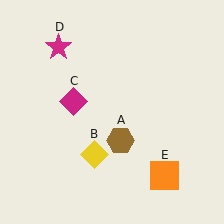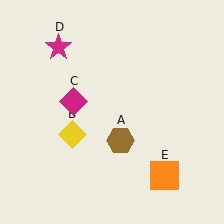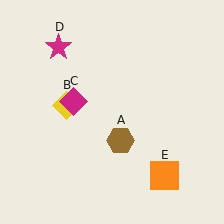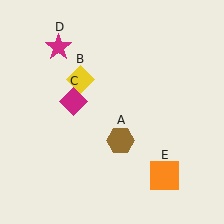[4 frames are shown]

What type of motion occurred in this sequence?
The yellow diamond (object B) rotated clockwise around the center of the scene.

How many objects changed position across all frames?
1 object changed position: yellow diamond (object B).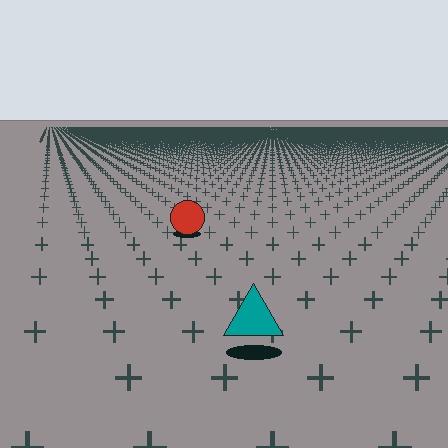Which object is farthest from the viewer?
The red circle is farthest from the viewer. It appears smaller and the ground texture around it is denser.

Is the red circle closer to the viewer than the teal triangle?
No. The teal triangle is closer — you can tell from the texture gradient: the ground texture is coarser near it.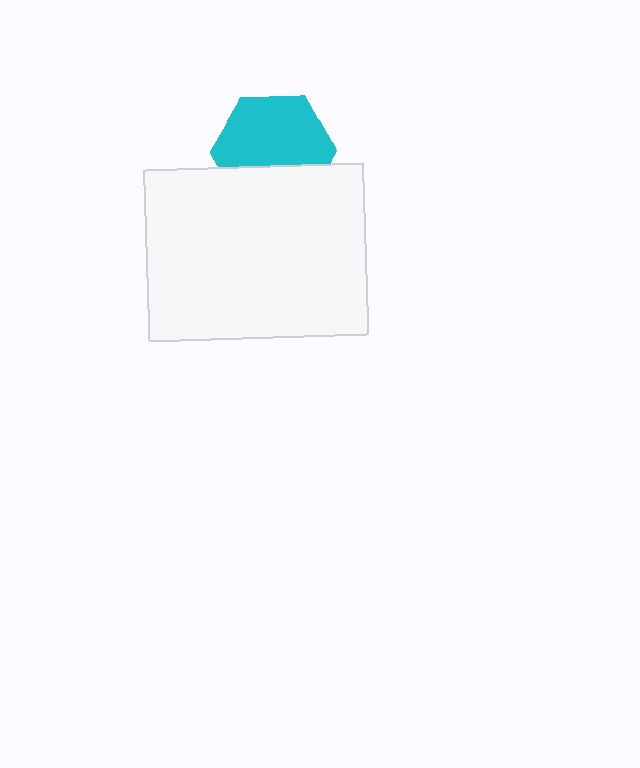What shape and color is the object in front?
The object in front is a white rectangle.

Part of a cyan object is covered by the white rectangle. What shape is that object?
It is a hexagon.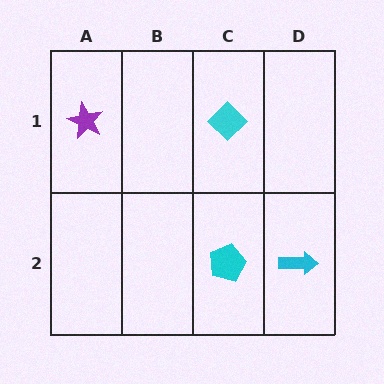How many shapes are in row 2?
2 shapes.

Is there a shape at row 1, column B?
No, that cell is empty.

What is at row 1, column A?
A purple star.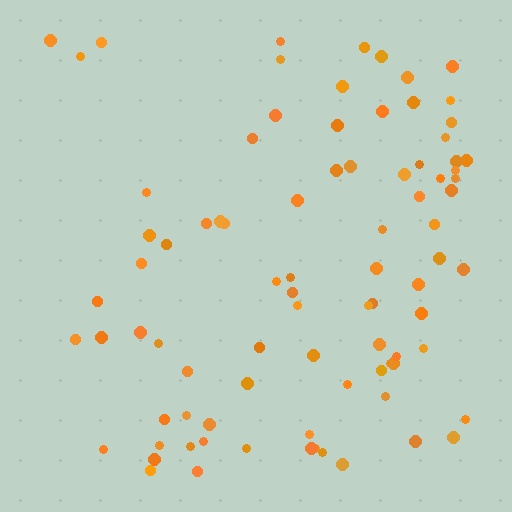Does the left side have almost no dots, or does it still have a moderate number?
Still a moderate number, just noticeably fewer than the right.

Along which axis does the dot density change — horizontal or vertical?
Horizontal.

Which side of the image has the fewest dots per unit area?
The left.